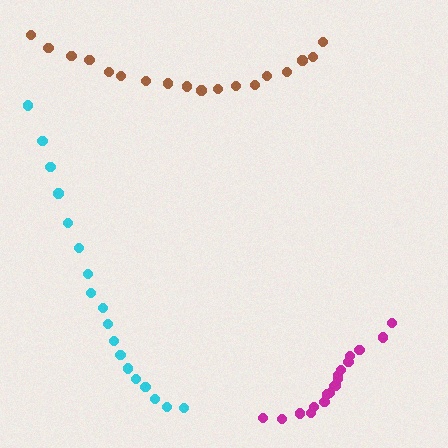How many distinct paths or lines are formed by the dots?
There are 3 distinct paths.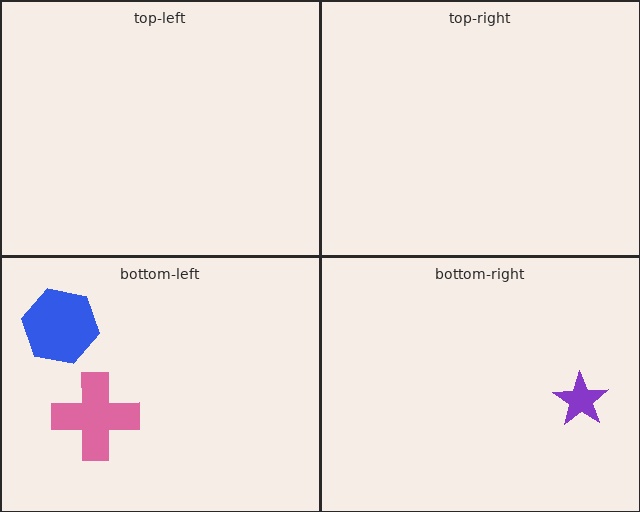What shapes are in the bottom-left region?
The pink cross, the blue hexagon.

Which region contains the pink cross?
The bottom-left region.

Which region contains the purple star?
The bottom-right region.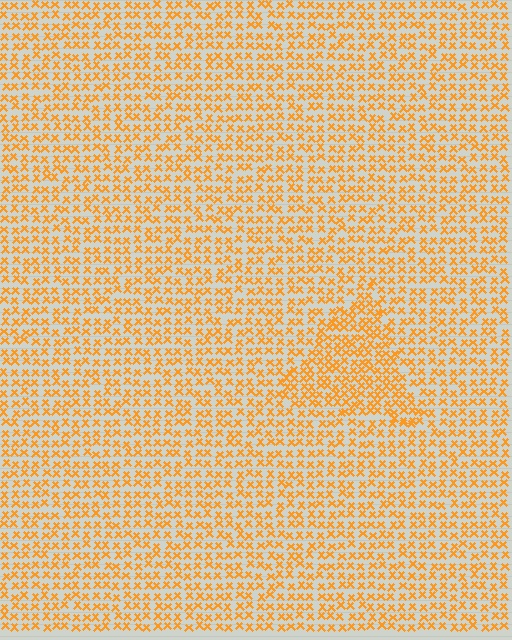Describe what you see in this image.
The image contains small orange elements arranged at two different densities. A triangle-shaped region is visible where the elements are more densely packed than the surrounding area.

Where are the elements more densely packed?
The elements are more densely packed inside the triangle boundary.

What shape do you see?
I see a triangle.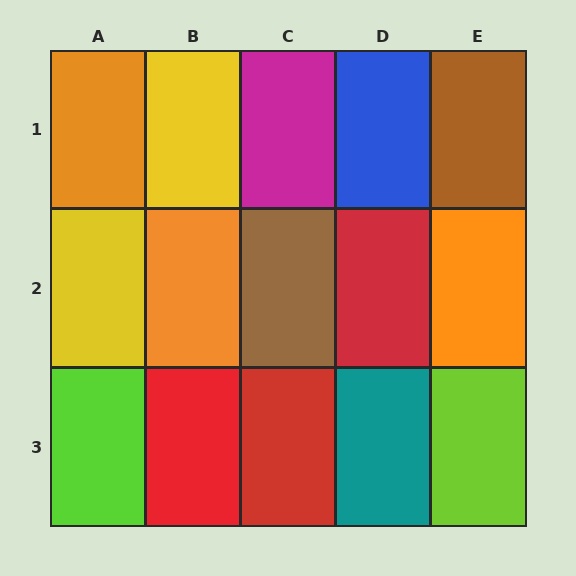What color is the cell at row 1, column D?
Blue.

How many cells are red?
3 cells are red.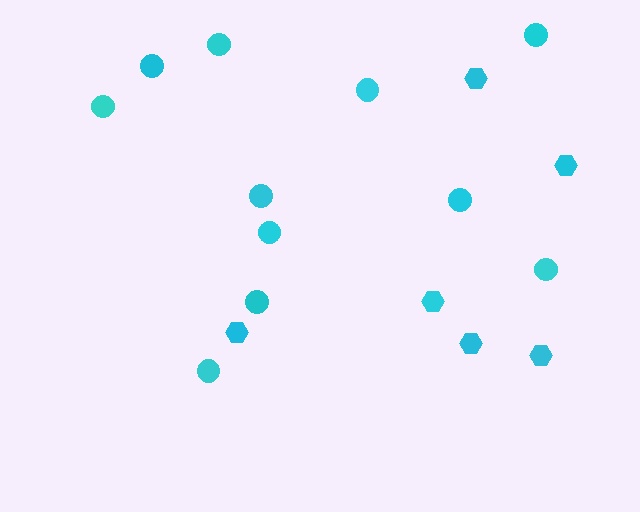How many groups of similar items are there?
There are 2 groups: one group of circles (11) and one group of hexagons (6).